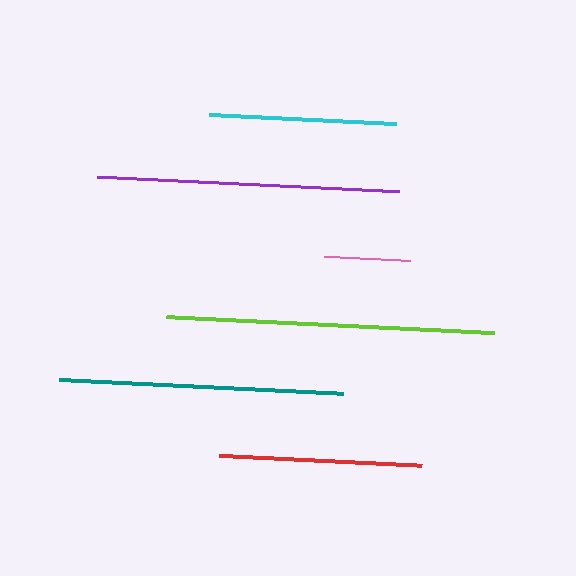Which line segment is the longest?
The lime line is the longest at approximately 328 pixels.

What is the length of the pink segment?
The pink segment is approximately 87 pixels long.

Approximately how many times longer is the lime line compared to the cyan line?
The lime line is approximately 1.8 times the length of the cyan line.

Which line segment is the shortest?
The pink line is the shortest at approximately 87 pixels.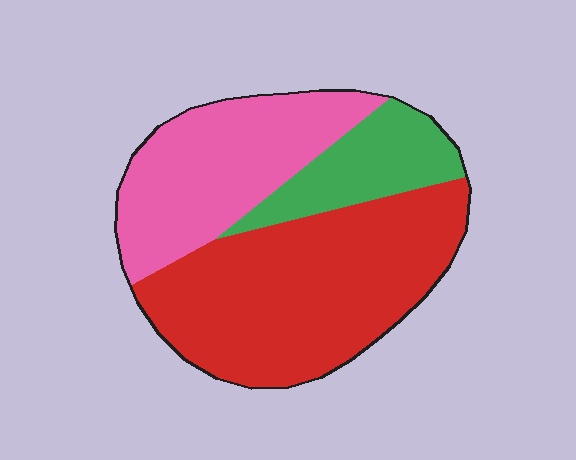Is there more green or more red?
Red.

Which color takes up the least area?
Green, at roughly 15%.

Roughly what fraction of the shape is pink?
Pink covers about 30% of the shape.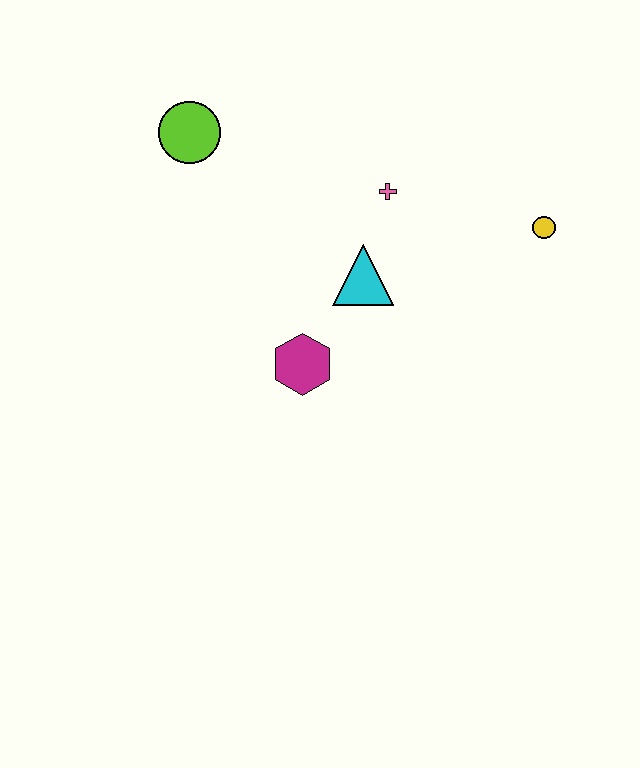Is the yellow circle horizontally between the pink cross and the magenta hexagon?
No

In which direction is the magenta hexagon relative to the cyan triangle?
The magenta hexagon is below the cyan triangle.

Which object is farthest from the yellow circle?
The lime circle is farthest from the yellow circle.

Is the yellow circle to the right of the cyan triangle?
Yes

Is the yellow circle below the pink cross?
Yes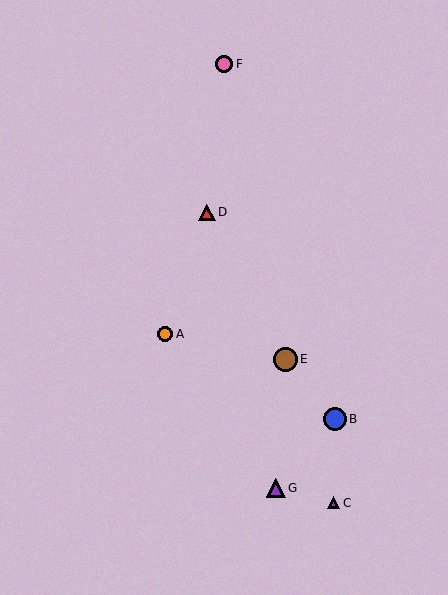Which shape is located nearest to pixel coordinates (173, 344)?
The orange circle (labeled A) at (165, 334) is nearest to that location.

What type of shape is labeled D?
Shape D is a red triangle.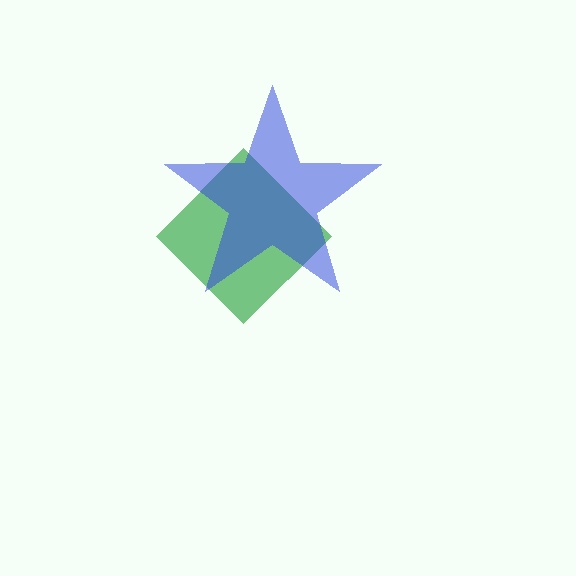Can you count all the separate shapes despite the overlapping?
Yes, there are 2 separate shapes.